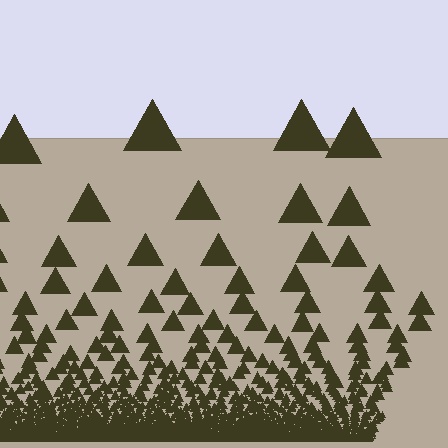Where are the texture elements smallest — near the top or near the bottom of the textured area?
Near the bottom.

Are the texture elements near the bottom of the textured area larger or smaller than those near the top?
Smaller. The gradient is inverted — elements near the bottom are smaller and denser.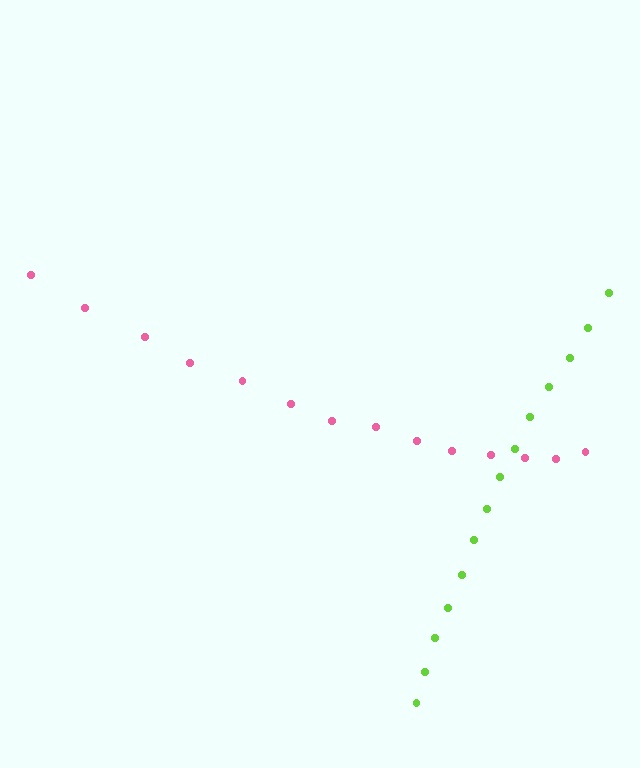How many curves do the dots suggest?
There are 2 distinct paths.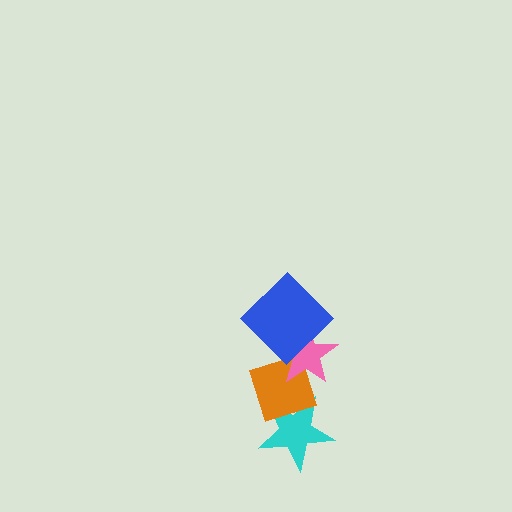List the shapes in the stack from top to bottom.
From top to bottom: the blue diamond, the pink star, the orange diamond, the cyan star.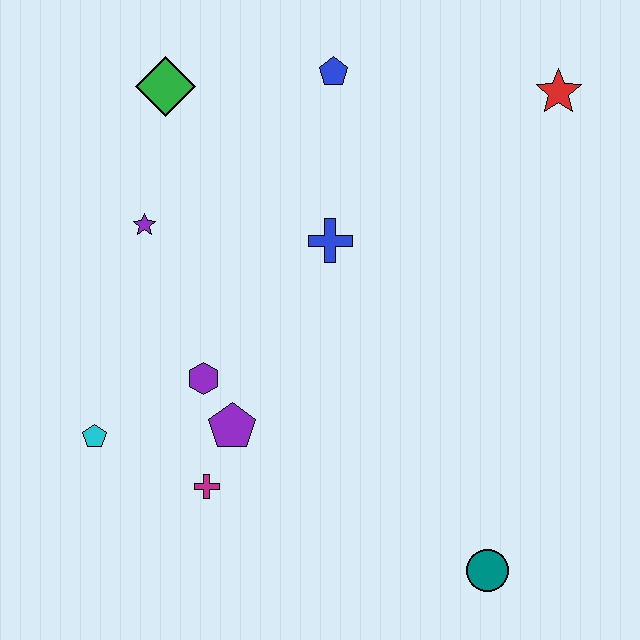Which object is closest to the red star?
The blue pentagon is closest to the red star.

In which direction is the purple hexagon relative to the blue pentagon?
The purple hexagon is below the blue pentagon.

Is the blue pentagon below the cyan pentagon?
No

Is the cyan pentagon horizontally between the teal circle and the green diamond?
No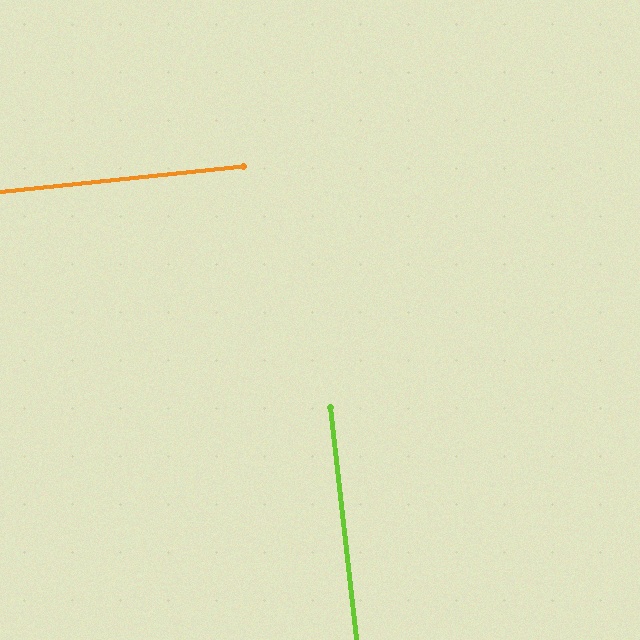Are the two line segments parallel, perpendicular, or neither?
Perpendicular — they meet at approximately 90°.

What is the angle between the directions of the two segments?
Approximately 90 degrees.